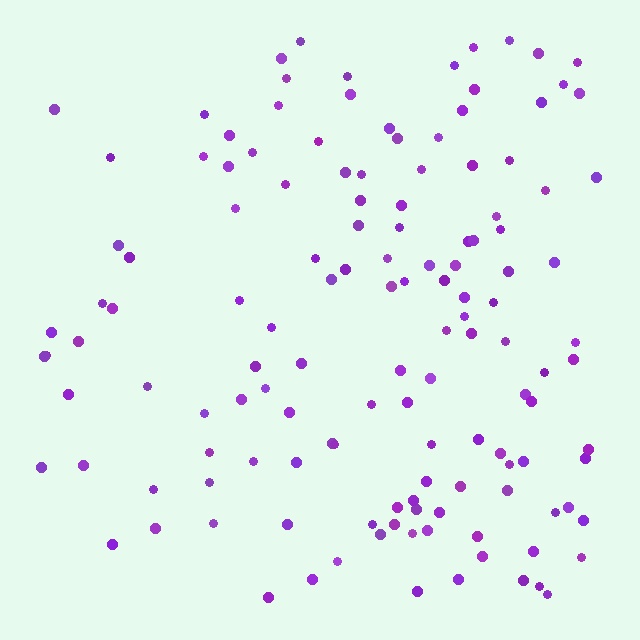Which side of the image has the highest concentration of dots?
The right.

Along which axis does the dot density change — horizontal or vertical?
Horizontal.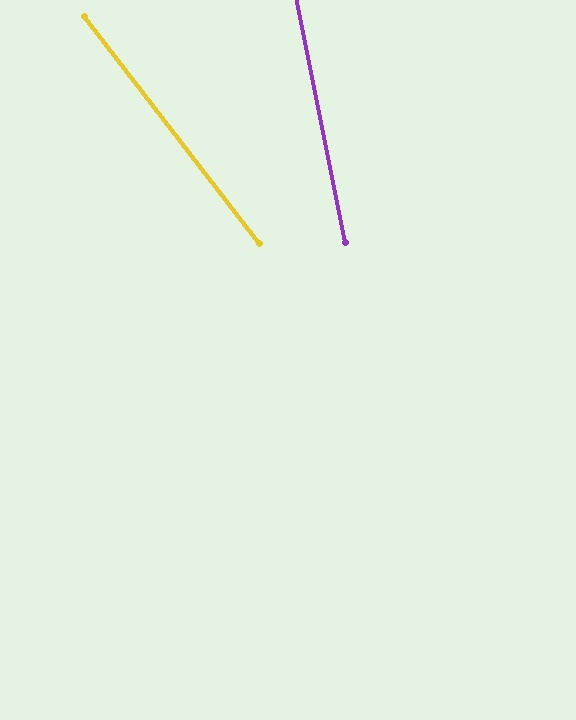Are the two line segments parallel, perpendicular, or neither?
Neither parallel nor perpendicular — they differ by about 27°.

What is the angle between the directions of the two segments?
Approximately 27 degrees.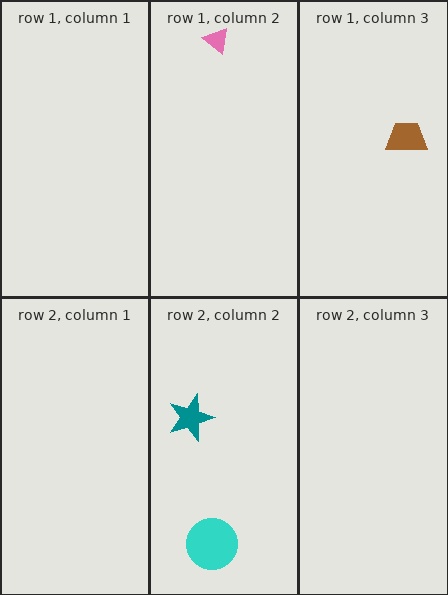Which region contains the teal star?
The row 2, column 2 region.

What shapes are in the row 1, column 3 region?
The brown trapezoid.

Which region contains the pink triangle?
The row 1, column 2 region.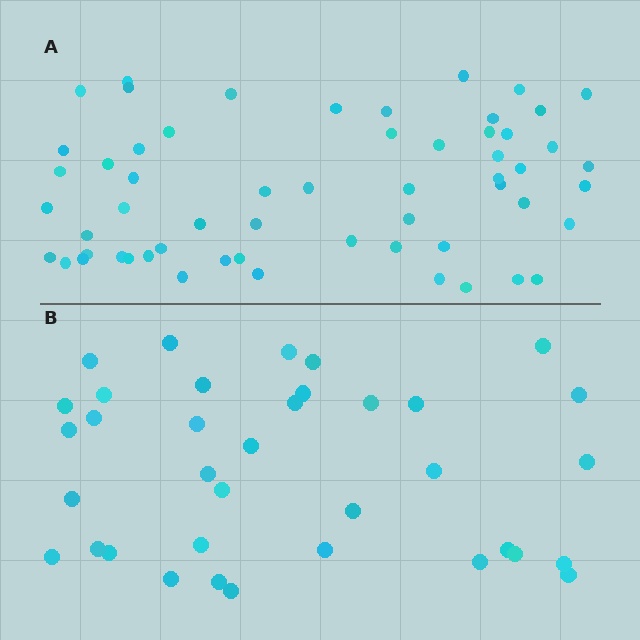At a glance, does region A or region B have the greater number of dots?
Region A (the top region) has more dots.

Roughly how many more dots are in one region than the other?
Region A has approximately 20 more dots than region B.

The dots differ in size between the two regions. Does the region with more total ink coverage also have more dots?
No. Region B has more total ink coverage because its dots are larger, but region A actually contains more individual dots. Total area can be misleading — the number of items is what matters here.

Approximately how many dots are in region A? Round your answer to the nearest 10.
About 60 dots. (The exact count is 58, which rounds to 60.)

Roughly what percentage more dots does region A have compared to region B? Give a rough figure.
About 60% more.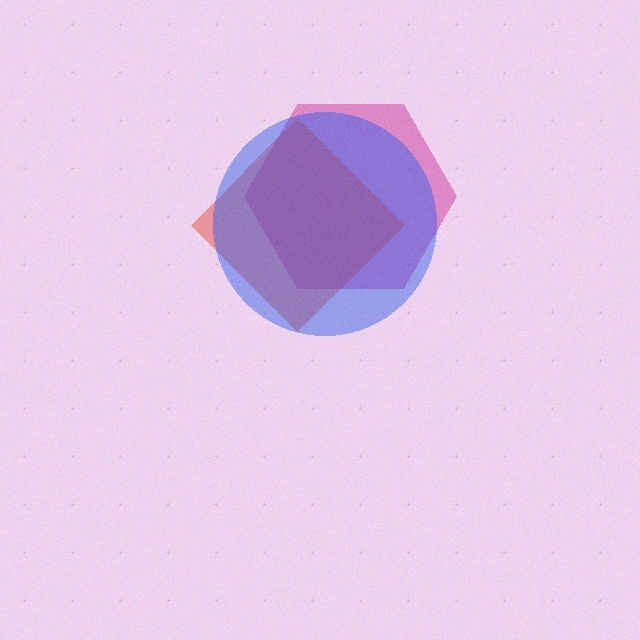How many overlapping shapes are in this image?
There are 3 overlapping shapes in the image.